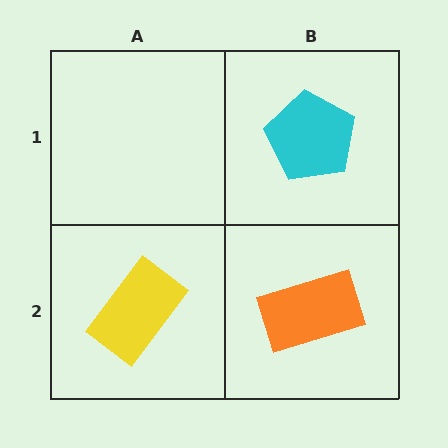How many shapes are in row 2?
2 shapes.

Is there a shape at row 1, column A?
No, that cell is empty.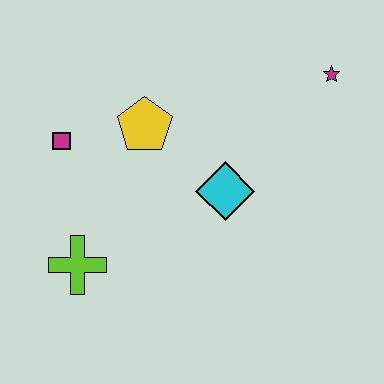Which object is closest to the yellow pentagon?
The magenta square is closest to the yellow pentagon.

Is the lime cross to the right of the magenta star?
No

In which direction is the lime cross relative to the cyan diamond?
The lime cross is to the left of the cyan diamond.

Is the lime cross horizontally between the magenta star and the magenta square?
Yes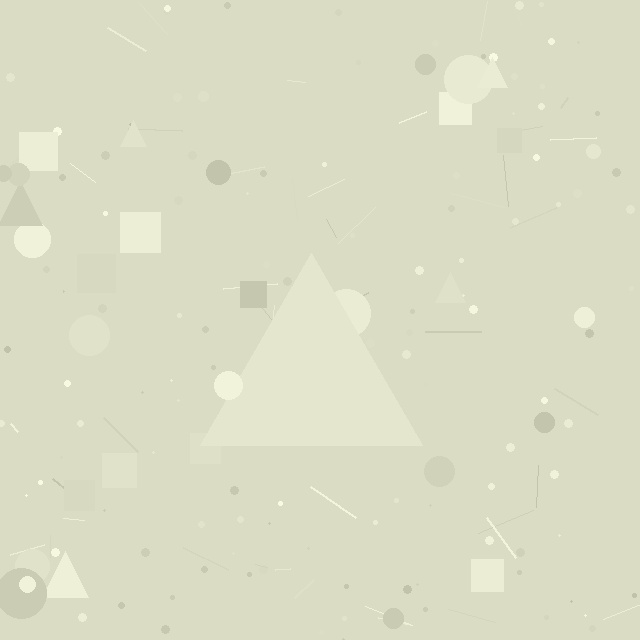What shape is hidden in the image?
A triangle is hidden in the image.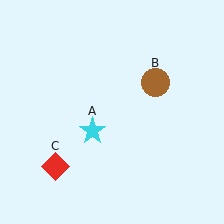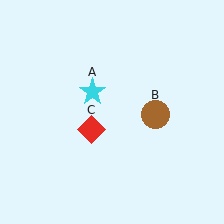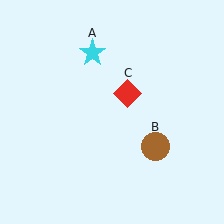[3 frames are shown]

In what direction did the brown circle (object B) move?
The brown circle (object B) moved down.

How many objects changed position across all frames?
3 objects changed position: cyan star (object A), brown circle (object B), red diamond (object C).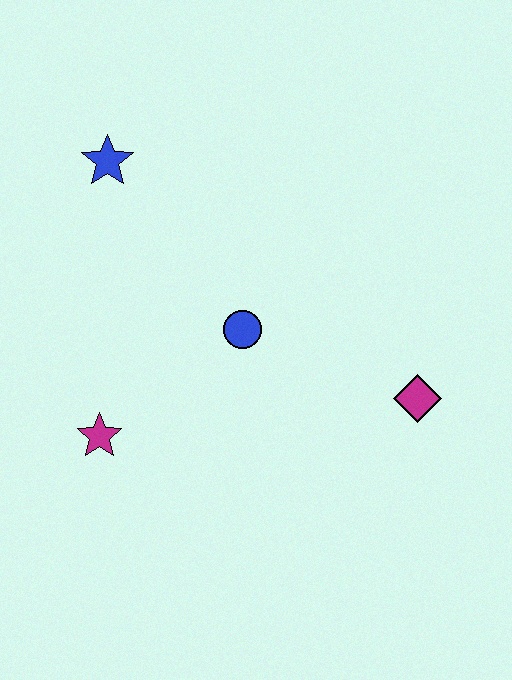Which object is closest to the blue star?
The blue circle is closest to the blue star.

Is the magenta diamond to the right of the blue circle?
Yes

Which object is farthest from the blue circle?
The blue star is farthest from the blue circle.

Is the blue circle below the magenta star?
No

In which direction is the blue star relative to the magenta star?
The blue star is above the magenta star.